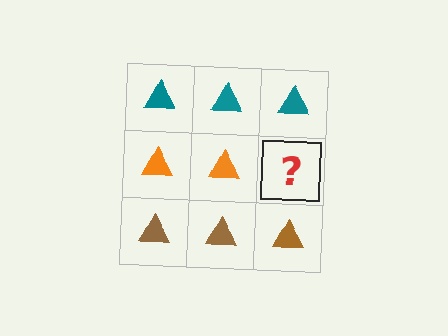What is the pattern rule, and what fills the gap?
The rule is that each row has a consistent color. The gap should be filled with an orange triangle.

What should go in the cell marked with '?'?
The missing cell should contain an orange triangle.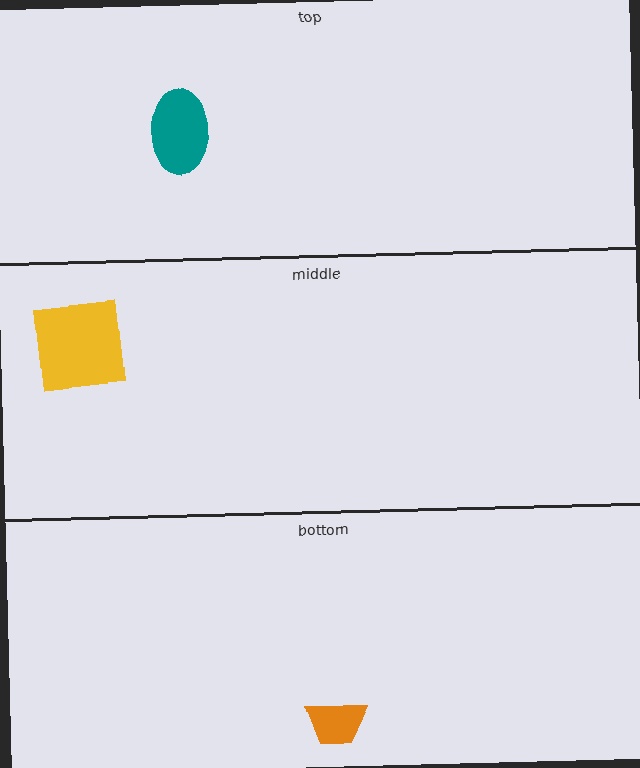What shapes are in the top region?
The teal ellipse.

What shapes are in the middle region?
The yellow square.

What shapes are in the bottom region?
The orange trapezoid.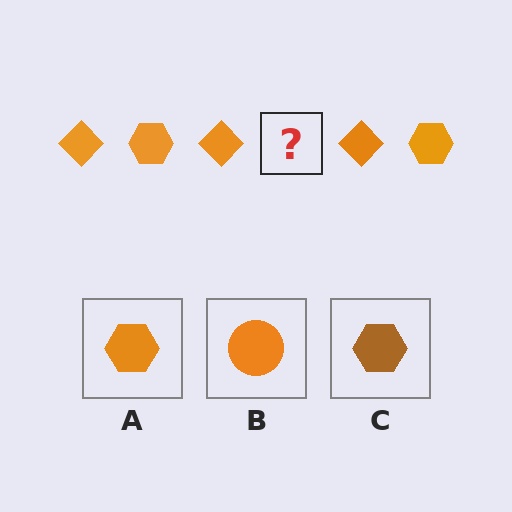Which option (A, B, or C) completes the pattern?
A.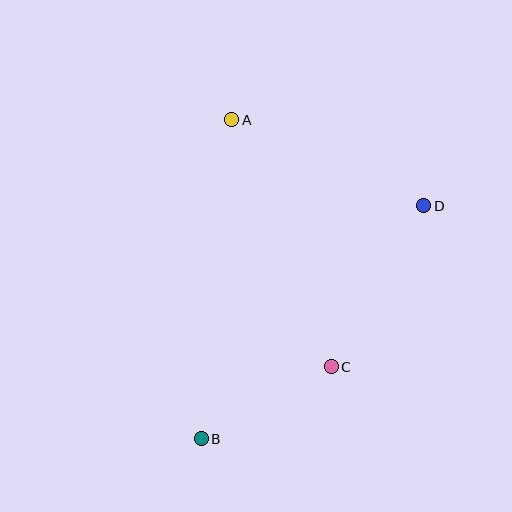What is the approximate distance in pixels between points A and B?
The distance between A and B is approximately 321 pixels.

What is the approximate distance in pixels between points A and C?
The distance between A and C is approximately 266 pixels.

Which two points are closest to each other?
Points B and C are closest to each other.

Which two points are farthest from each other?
Points B and D are farthest from each other.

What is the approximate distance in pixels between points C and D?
The distance between C and D is approximately 186 pixels.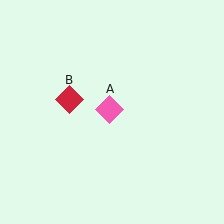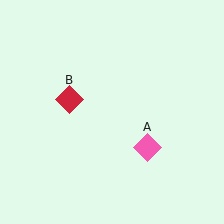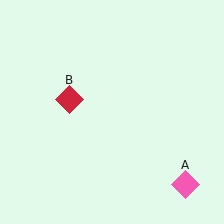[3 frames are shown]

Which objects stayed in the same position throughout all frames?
Red diamond (object B) remained stationary.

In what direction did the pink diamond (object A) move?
The pink diamond (object A) moved down and to the right.